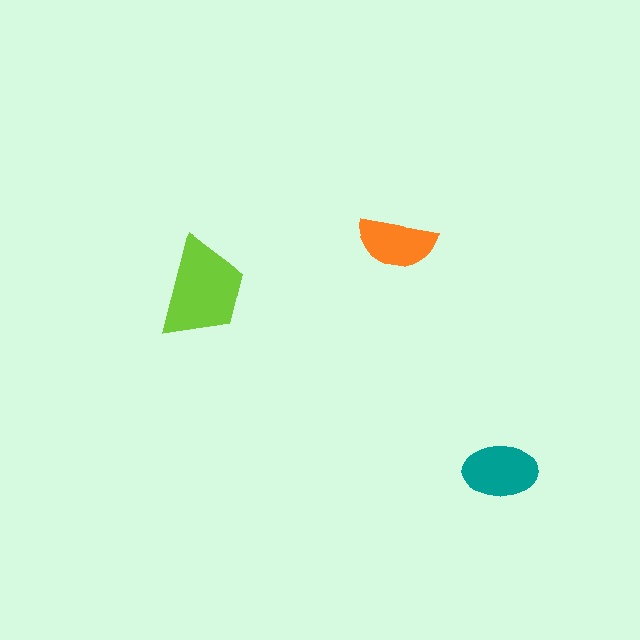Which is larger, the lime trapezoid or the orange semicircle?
The lime trapezoid.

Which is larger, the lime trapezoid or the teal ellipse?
The lime trapezoid.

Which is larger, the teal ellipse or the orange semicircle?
The teal ellipse.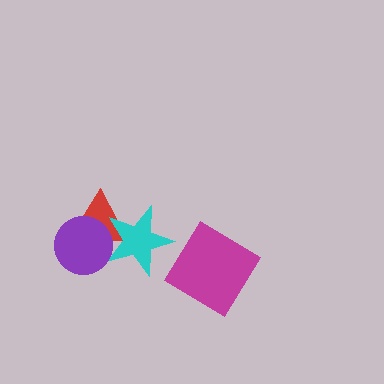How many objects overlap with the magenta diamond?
0 objects overlap with the magenta diamond.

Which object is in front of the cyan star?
The purple circle is in front of the cyan star.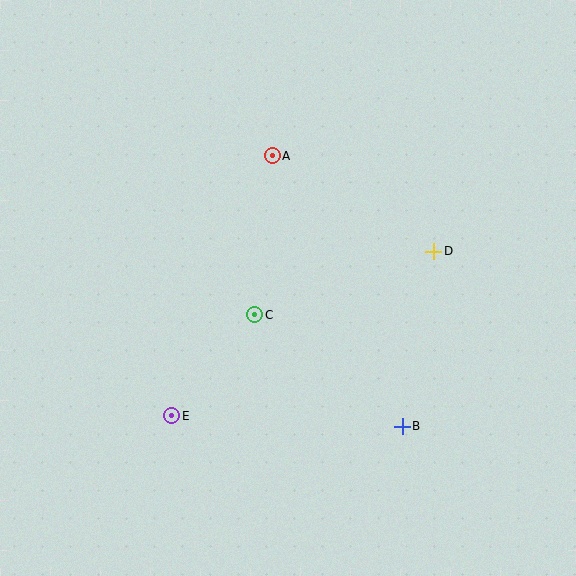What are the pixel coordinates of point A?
Point A is at (272, 156).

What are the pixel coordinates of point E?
Point E is at (172, 416).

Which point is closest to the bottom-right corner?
Point B is closest to the bottom-right corner.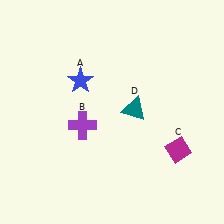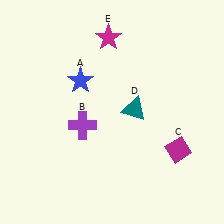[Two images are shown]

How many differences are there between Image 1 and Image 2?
There is 1 difference between the two images.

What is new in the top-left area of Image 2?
A magenta star (E) was added in the top-left area of Image 2.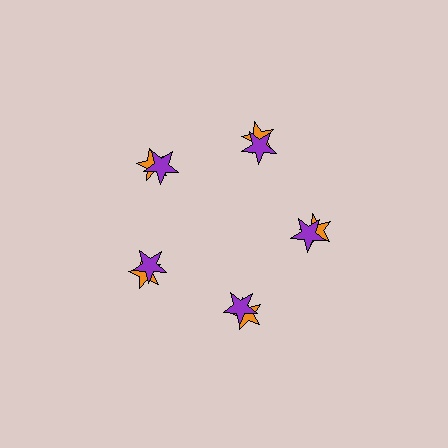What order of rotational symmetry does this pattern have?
This pattern has 5-fold rotational symmetry.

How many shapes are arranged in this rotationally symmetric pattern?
There are 10 shapes, arranged in 5 groups of 2.